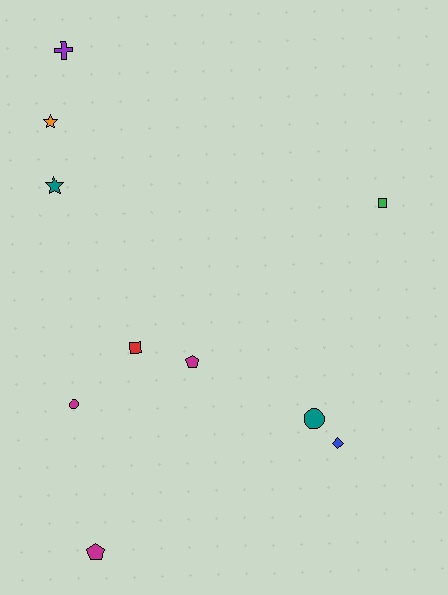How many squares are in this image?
There are 2 squares.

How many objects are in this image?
There are 10 objects.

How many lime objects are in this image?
There are no lime objects.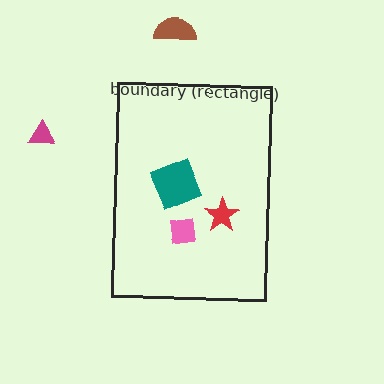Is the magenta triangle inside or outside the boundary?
Outside.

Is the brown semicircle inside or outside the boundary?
Outside.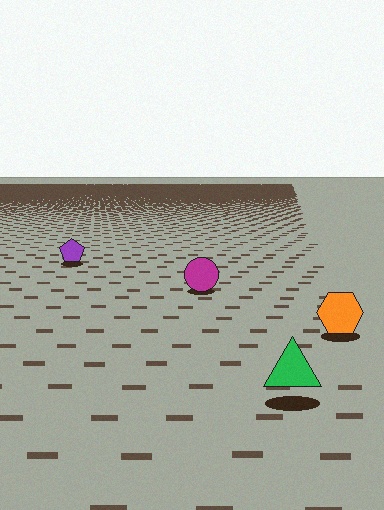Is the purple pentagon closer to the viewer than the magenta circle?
No. The magenta circle is closer — you can tell from the texture gradient: the ground texture is coarser near it.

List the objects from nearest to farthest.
From nearest to farthest: the green triangle, the orange hexagon, the magenta circle, the purple pentagon.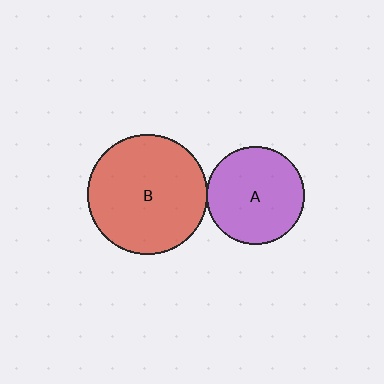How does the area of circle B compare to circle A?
Approximately 1.5 times.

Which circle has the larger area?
Circle B (red).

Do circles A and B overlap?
Yes.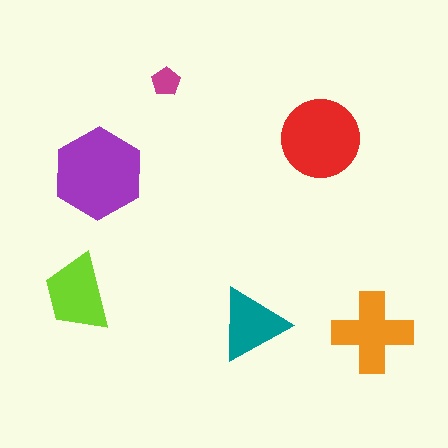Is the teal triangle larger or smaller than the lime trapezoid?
Smaller.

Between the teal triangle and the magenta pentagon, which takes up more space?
The teal triangle.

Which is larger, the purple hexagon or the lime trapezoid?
The purple hexagon.